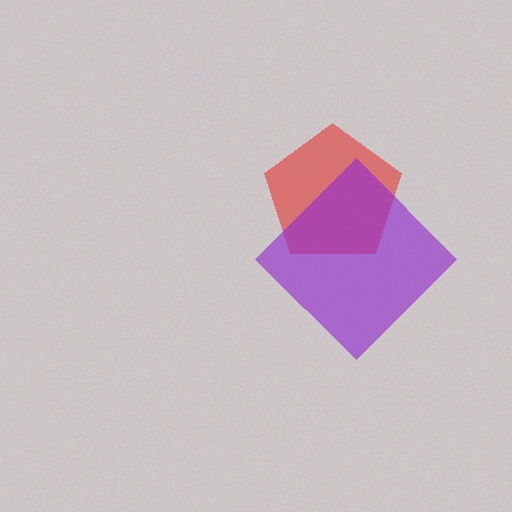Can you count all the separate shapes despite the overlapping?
Yes, there are 2 separate shapes.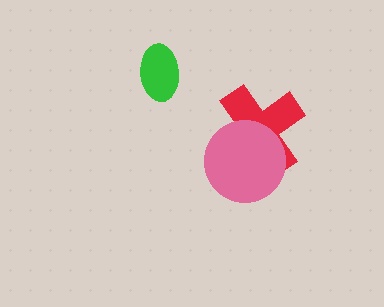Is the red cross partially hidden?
Yes, it is partially covered by another shape.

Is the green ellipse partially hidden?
No, no other shape covers it.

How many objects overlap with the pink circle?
1 object overlaps with the pink circle.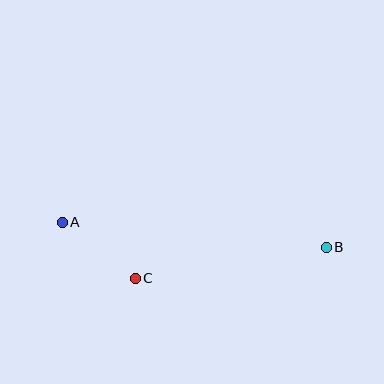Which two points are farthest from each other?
Points A and B are farthest from each other.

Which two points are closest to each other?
Points A and C are closest to each other.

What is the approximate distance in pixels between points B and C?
The distance between B and C is approximately 193 pixels.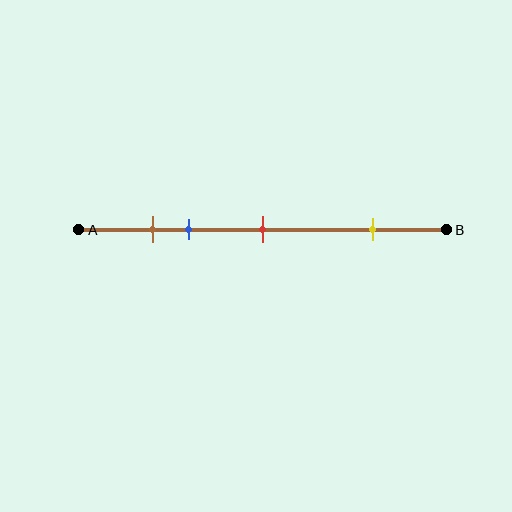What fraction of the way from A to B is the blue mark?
The blue mark is approximately 30% (0.3) of the way from A to B.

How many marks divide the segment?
There are 4 marks dividing the segment.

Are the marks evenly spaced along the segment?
No, the marks are not evenly spaced.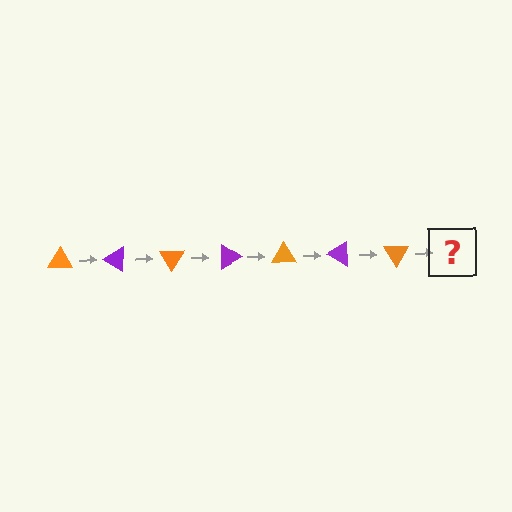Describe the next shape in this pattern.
It should be a purple triangle, rotated 210 degrees from the start.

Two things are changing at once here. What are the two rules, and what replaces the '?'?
The two rules are that it rotates 30 degrees each step and the color cycles through orange and purple. The '?' should be a purple triangle, rotated 210 degrees from the start.